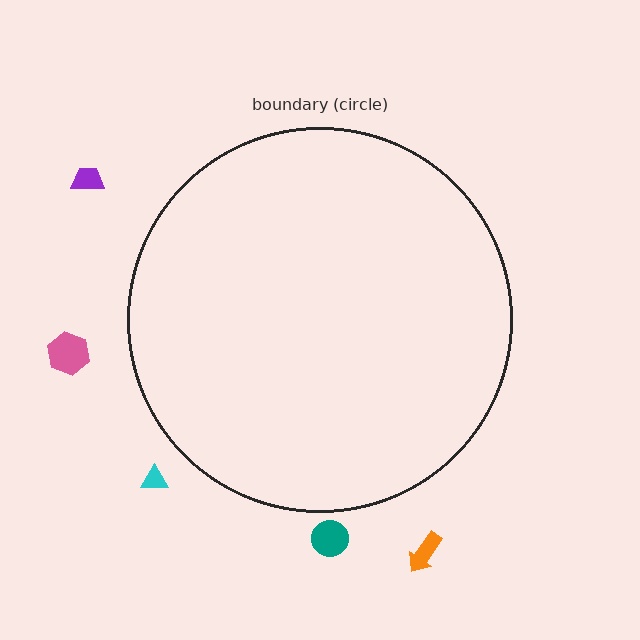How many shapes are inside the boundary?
0 inside, 5 outside.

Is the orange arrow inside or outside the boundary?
Outside.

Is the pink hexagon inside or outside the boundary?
Outside.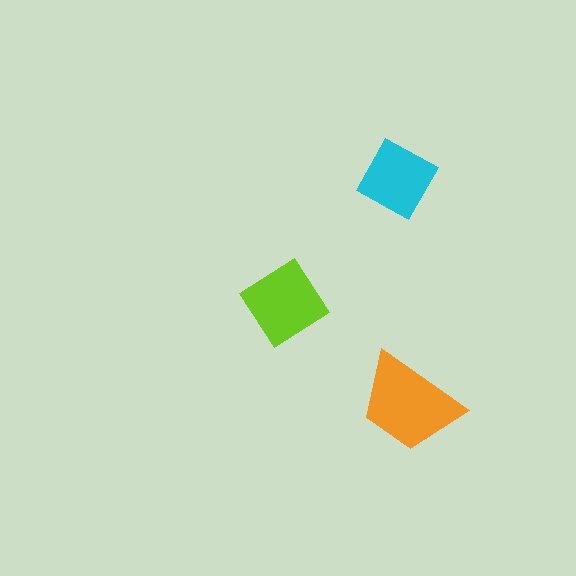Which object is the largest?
The orange trapezoid.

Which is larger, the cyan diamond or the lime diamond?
The lime diamond.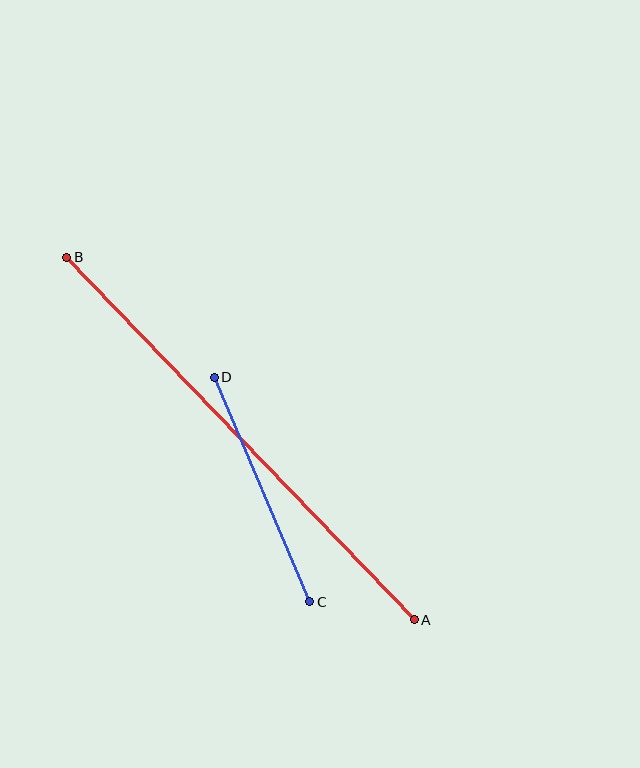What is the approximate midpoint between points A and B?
The midpoint is at approximately (241, 439) pixels.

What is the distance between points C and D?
The distance is approximately 244 pixels.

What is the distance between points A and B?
The distance is approximately 502 pixels.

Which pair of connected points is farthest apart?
Points A and B are farthest apart.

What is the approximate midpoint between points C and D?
The midpoint is at approximately (262, 490) pixels.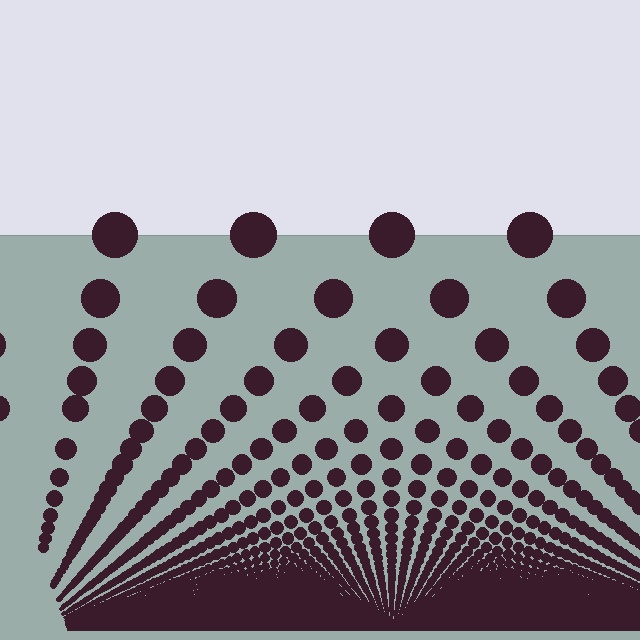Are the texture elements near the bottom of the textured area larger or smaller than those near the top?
Smaller. The gradient is inverted — elements near the bottom are smaller and denser.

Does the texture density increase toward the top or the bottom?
Density increases toward the bottom.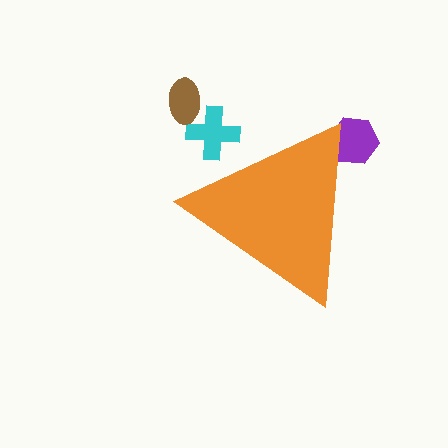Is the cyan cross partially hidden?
Yes, the cyan cross is partially hidden behind the orange triangle.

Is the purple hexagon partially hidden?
Yes, the purple hexagon is partially hidden behind the orange triangle.